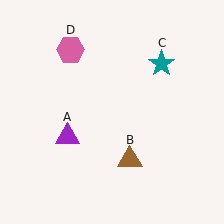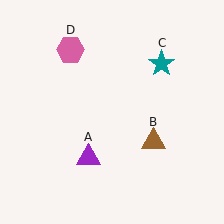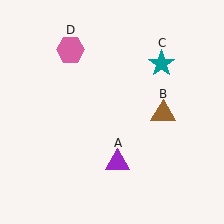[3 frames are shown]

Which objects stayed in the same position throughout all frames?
Teal star (object C) and pink hexagon (object D) remained stationary.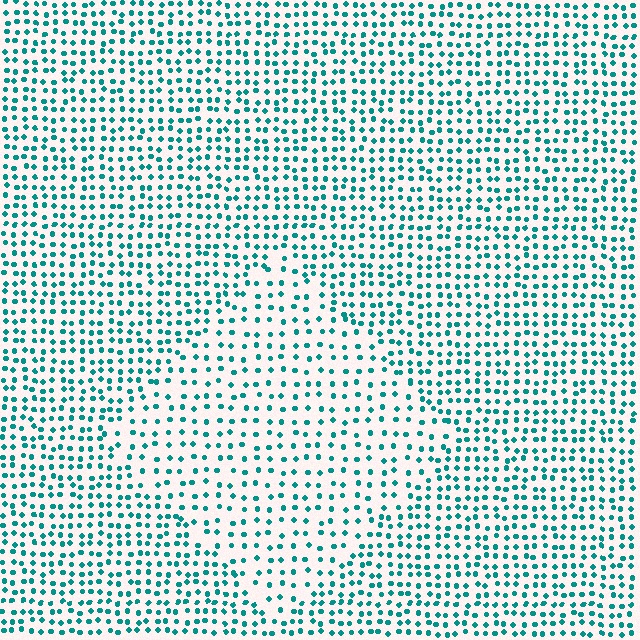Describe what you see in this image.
The image contains small teal elements arranged at two different densities. A diamond-shaped region is visible where the elements are less densely packed than the surrounding area.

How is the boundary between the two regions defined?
The boundary is defined by a change in element density (approximately 1.7x ratio). All elements are the same color, size, and shape.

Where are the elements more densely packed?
The elements are more densely packed outside the diamond boundary.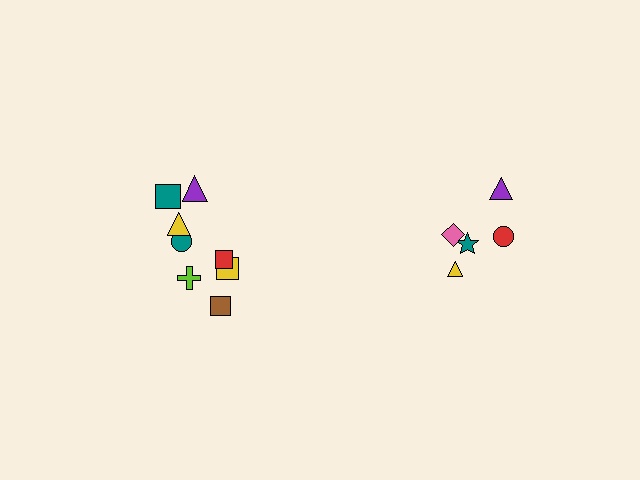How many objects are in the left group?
There are 8 objects.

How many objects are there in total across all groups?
There are 13 objects.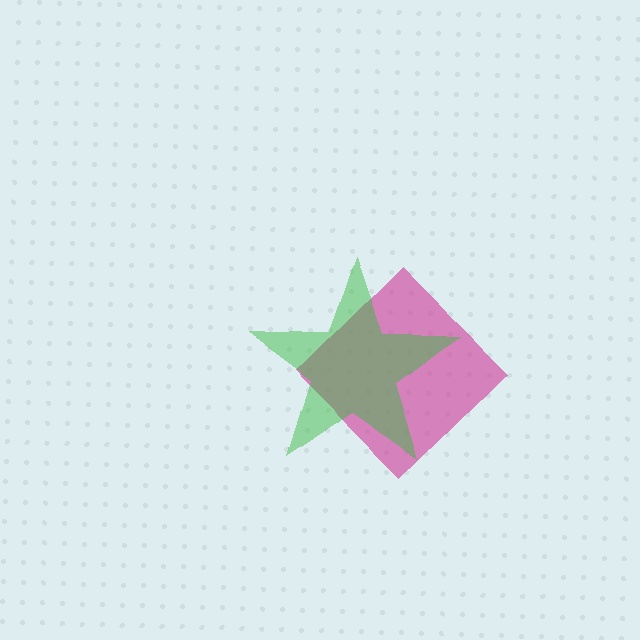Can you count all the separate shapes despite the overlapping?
Yes, there are 2 separate shapes.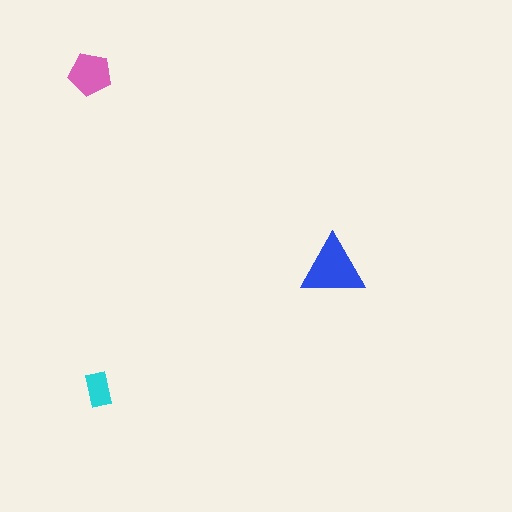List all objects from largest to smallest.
The blue triangle, the pink pentagon, the cyan rectangle.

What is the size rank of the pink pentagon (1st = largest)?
2nd.